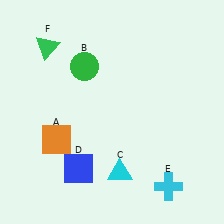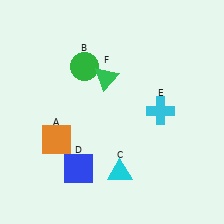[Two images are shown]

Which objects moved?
The objects that moved are: the cyan cross (E), the green triangle (F).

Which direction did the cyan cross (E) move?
The cyan cross (E) moved up.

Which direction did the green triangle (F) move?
The green triangle (F) moved right.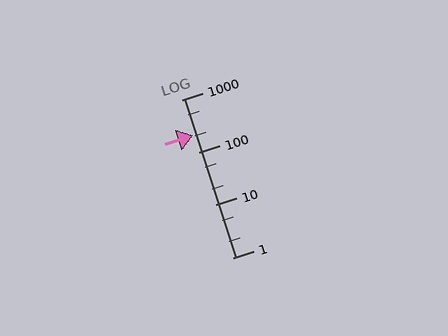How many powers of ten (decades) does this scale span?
The scale spans 3 decades, from 1 to 1000.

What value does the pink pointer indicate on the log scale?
The pointer indicates approximately 210.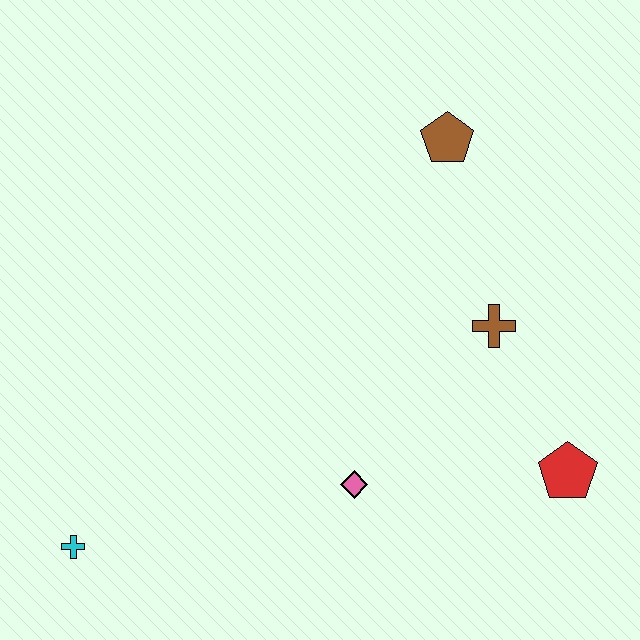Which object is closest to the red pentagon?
The brown cross is closest to the red pentagon.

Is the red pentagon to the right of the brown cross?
Yes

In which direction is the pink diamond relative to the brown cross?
The pink diamond is below the brown cross.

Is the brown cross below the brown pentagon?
Yes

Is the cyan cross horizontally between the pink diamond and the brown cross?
No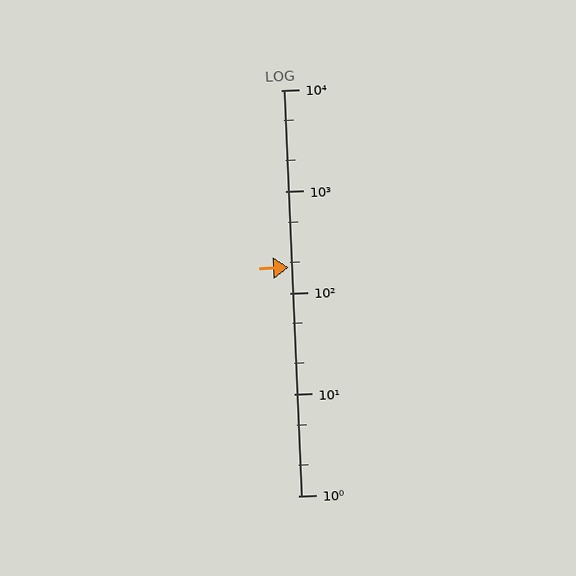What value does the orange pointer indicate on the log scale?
The pointer indicates approximately 180.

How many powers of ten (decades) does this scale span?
The scale spans 4 decades, from 1 to 10000.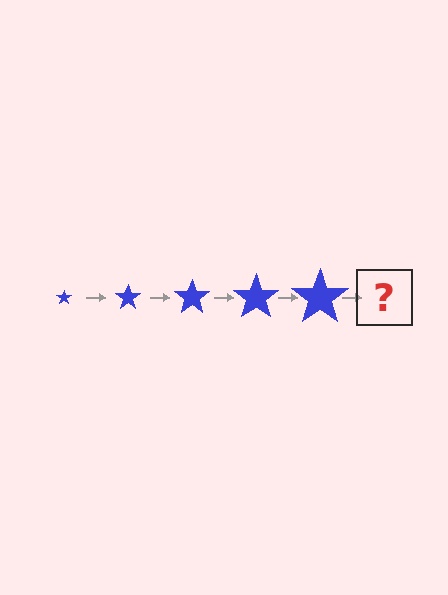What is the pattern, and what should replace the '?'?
The pattern is that the star gets progressively larger each step. The '?' should be a blue star, larger than the previous one.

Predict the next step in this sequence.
The next step is a blue star, larger than the previous one.